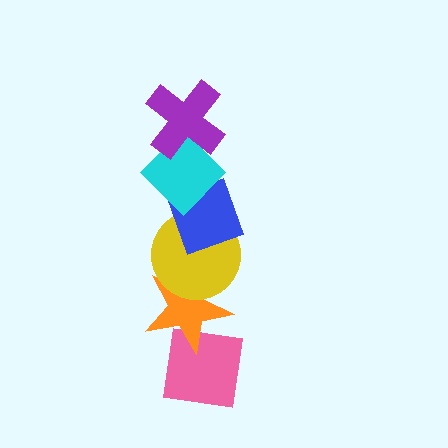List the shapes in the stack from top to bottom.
From top to bottom: the purple cross, the cyan diamond, the blue diamond, the yellow circle, the orange star, the pink square.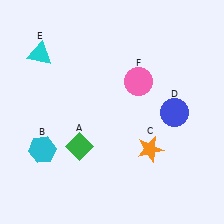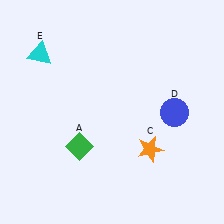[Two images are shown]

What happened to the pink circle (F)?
The pink circle (F) was removed in Image 2. It was in the top-right area of Image 1.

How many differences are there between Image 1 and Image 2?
There are 2 differences between the two images.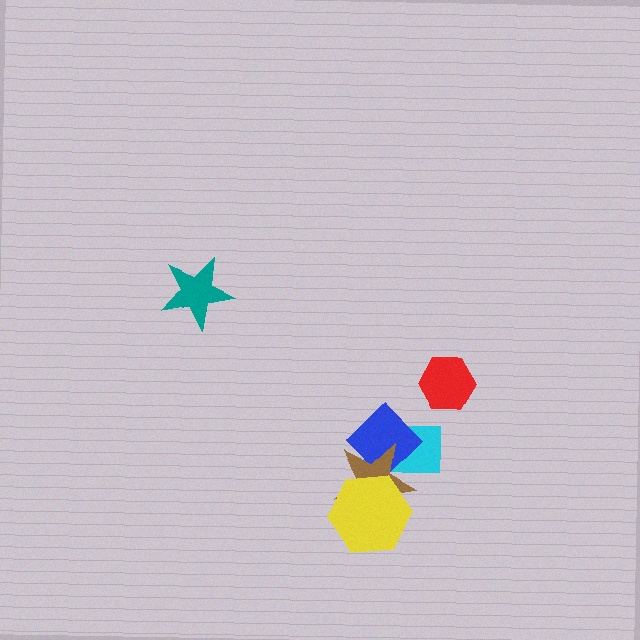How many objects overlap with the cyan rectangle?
2 objects overlap with the cyan rectangle.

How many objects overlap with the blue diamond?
2 objects overlap with the blue diamond.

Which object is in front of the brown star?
The yellow hexagon is in front of the brown star.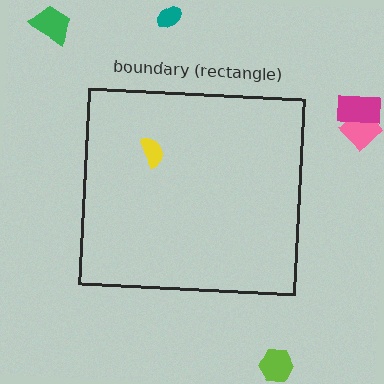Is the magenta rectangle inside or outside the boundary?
Outside.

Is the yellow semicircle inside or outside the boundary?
Inside.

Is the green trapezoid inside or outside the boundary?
Outside.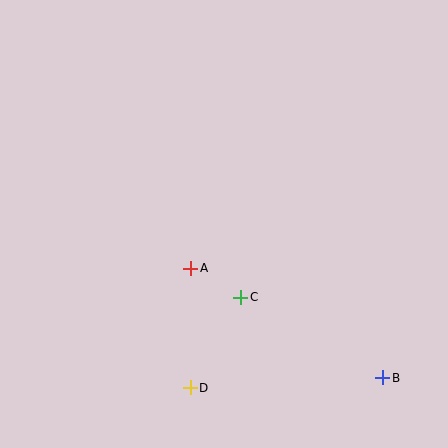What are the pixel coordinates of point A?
Point A is at (190, 268).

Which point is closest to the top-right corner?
Point C is closest to the top-right corner.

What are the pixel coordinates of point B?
Point B is at (383, 378).